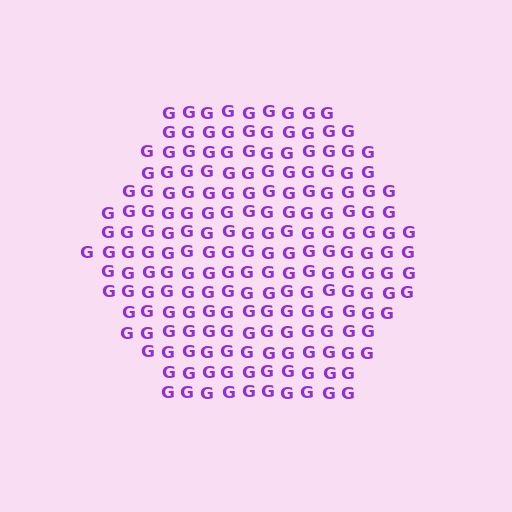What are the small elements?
The small elements are letter G's.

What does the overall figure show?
The overall figure shows a hexagon.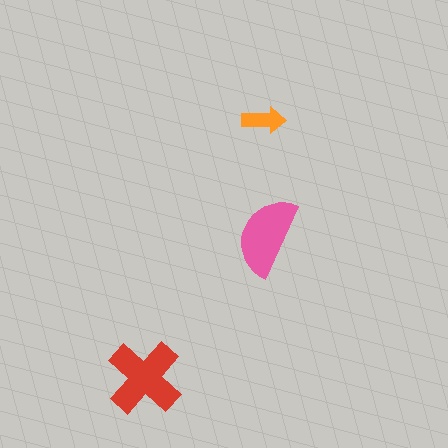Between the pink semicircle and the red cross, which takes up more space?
The red cross.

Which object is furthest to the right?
The orange arrow is rightmost.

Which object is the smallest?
The orange arrow.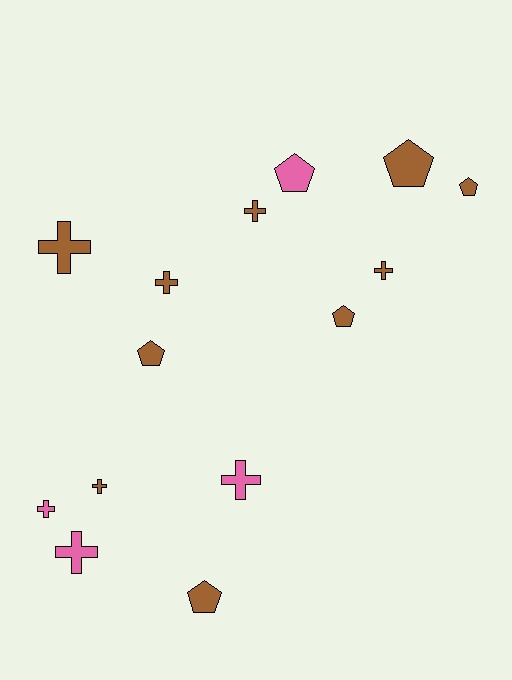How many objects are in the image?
There are 14 objects.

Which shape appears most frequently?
Cross, with 8 objects.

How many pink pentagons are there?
There is 1 pink pentagon.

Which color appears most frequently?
Brown, with 10 objects.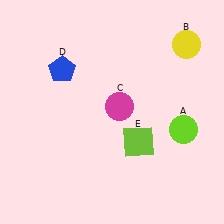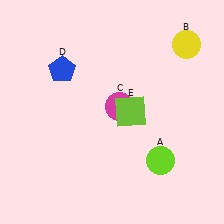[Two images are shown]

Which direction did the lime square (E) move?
The lime square (E) moved up.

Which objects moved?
The objects that moved are: the lime circle (A), the lime square (E).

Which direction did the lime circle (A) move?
The lime circle (A) moved down.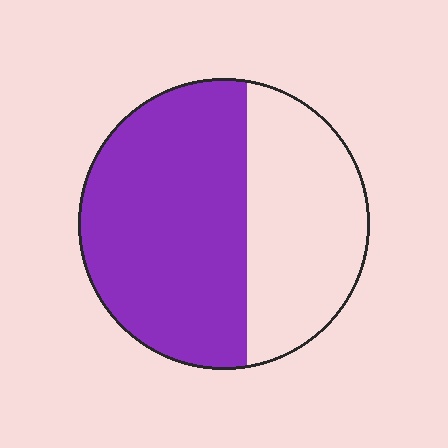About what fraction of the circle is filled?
About three fifths (3/5).